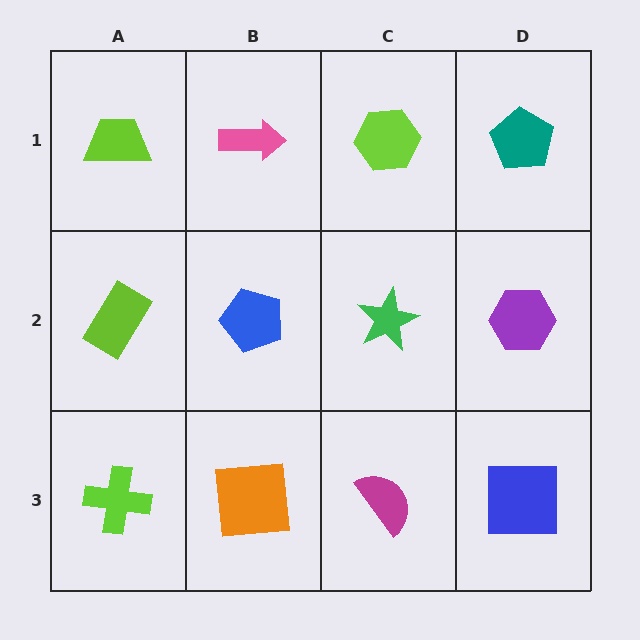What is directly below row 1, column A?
A lime rectangle.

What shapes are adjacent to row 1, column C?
A green star (row 2, column C), a pink arrow (row 1, column B), a teal pentagon (row 1, column D).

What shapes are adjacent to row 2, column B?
A pink arrow (row 1, column B), an orange square (row 3, column B), a lime rectangle (row 2, column A), a green star (row 2, column C).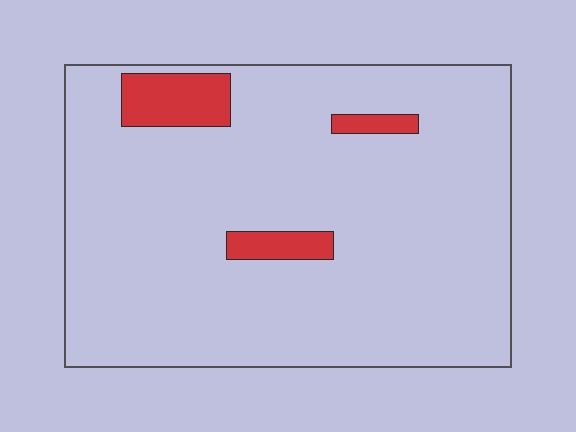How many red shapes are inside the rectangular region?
3.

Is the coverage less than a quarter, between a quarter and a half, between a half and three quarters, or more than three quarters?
Less than a quarter.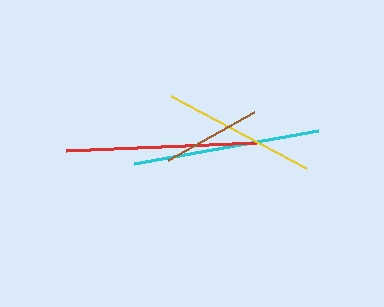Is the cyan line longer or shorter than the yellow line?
The cyan line is longer than the yellow line.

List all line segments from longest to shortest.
From longest to shortest: red, cyan, yellow, brown.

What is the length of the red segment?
The red segment is approximately 190 pixels long.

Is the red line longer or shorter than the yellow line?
The red line is longer than the yellow line.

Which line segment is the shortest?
The brown line is the shortest at approximately 98 pixels.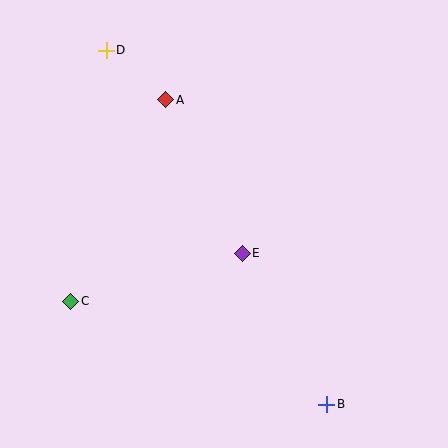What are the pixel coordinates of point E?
Point E is at (242, 253).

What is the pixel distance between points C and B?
The distance between C and B is 276 pixels.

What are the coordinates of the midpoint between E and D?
The midpoint between E and D is at (174, 152).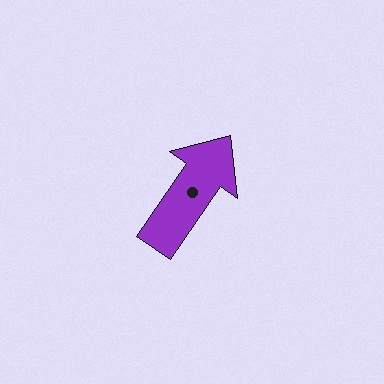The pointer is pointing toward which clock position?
Roughly 1 o'clock.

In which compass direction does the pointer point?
Northeast.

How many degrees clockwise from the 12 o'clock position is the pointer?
Approximately 35 degrees.